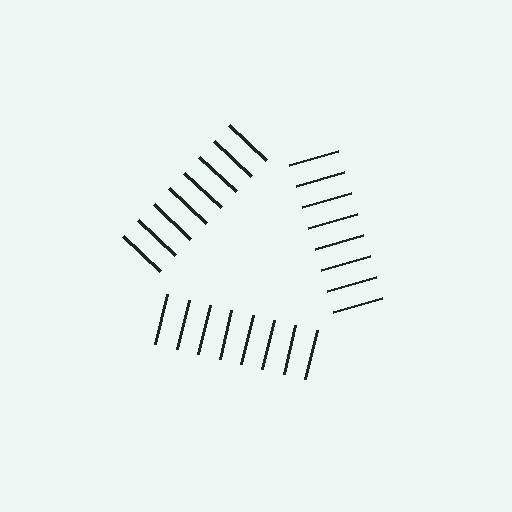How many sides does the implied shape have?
3 sides — the line-ends trace a triangle.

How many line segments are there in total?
24 — 8 along each of the 3 edges.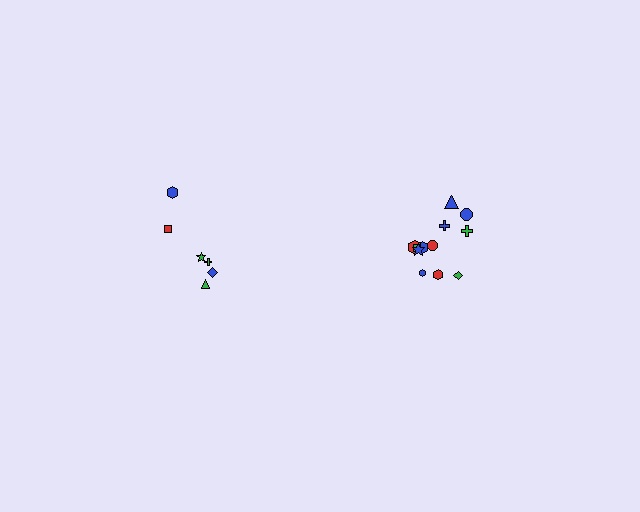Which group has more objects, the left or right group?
The right group.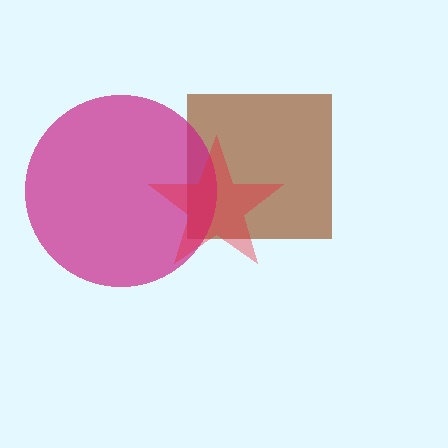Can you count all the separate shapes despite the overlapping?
Yes, there are 3 separate shapes.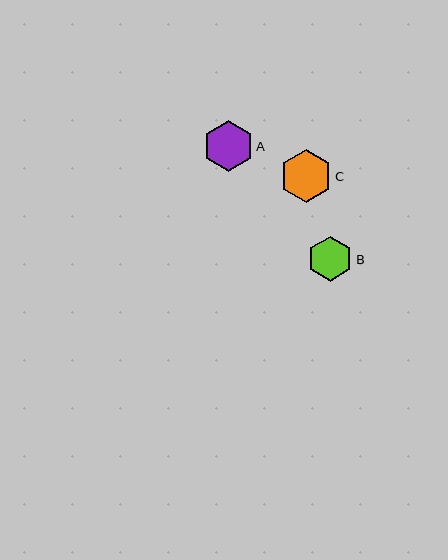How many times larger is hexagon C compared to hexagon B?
Hexagon C is approximately 1.2 times the size of hexagon B.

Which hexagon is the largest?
Hexagon C is the largest with a size of approximately 52 pixels.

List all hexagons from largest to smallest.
From largest to smallest: C, A, B.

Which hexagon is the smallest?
Hexagon B is the smallest with a size of approximately 45 pixels.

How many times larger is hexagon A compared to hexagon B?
Hexagon A is approximately 1.1 times the size of hexagon B.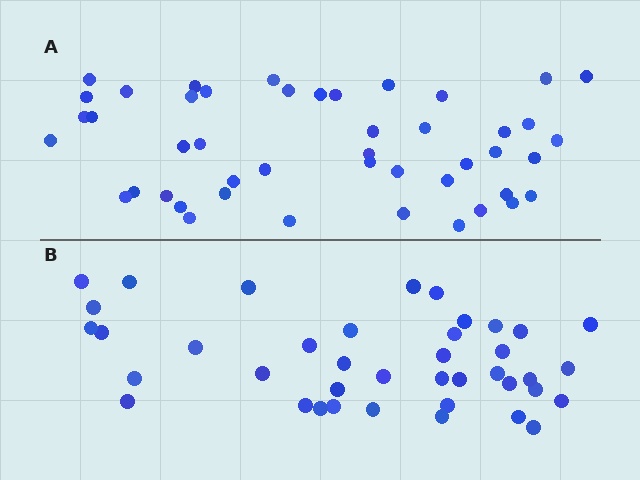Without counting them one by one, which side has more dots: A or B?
Region A (the top region) has more dots.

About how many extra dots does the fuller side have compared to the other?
Region A has about 6 more dots than region B.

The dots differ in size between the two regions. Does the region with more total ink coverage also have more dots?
No. Region B has more total ink coverage because its dots are larger, but region A actually contains more individual dots. Total area can be misleading — the number of items is what matters here.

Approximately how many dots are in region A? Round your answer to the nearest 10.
About 50 dots. (The exact count is 46, which rounds to 50.)